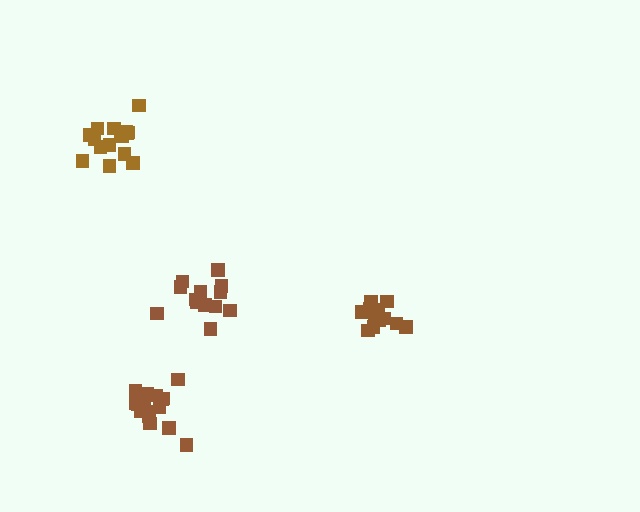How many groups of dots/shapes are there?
There are 4 groups.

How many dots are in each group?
Group 1: 13 dots, Group 2: 17 dots, Group 3: 15 dots, Group 4: 17 dots (62 total).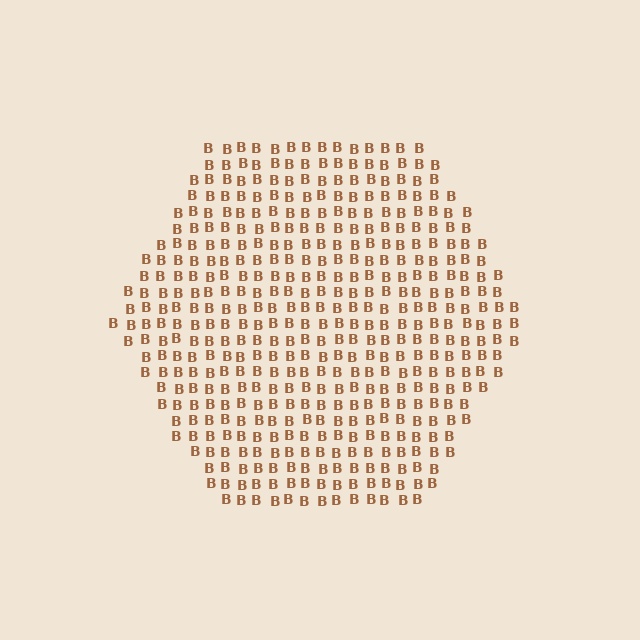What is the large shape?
The large shape is a hexagon.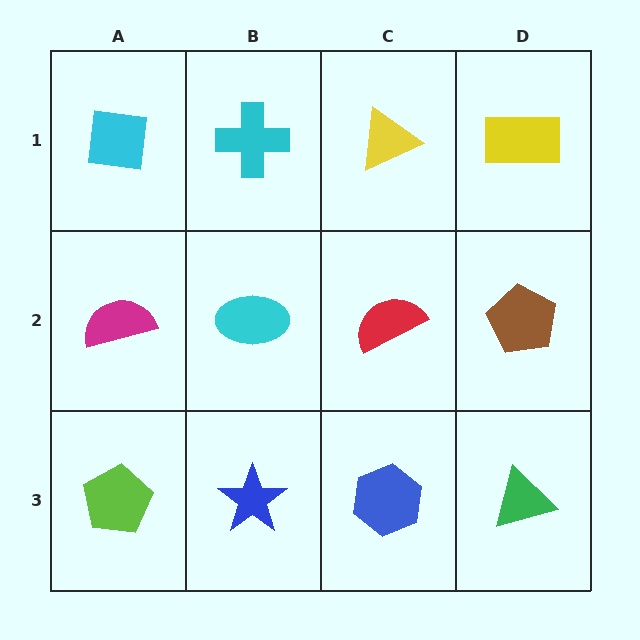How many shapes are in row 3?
4 shapes.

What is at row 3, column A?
A lime pentagon.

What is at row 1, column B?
A cyan cross.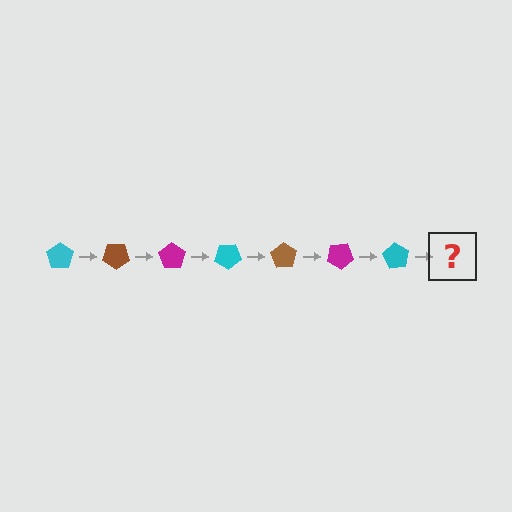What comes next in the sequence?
The next element should be a brown pentagon, rotated 245 degrees from the start.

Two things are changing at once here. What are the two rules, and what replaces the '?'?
The two rules are that it rotates 35 degrees each step and the color cycles through cyan, brown, and magenta. The '?' should be a brown pentagon, rotated 245 degrees from the start.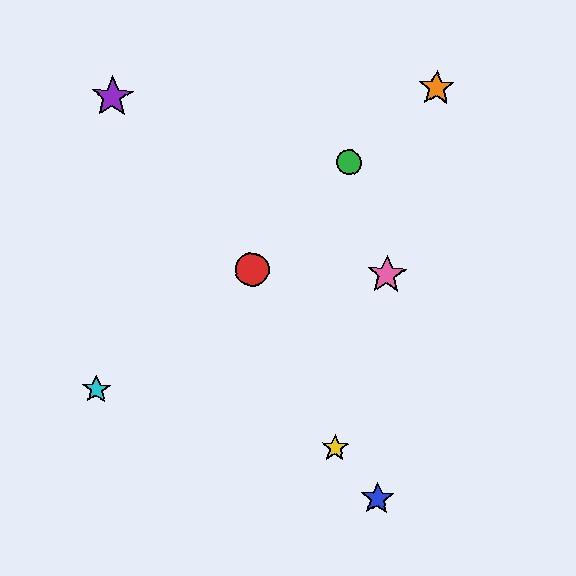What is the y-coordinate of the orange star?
The orange star is at y≈88.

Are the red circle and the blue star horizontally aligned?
No, the red circle is at y≈270 and the blue star is at y≈499.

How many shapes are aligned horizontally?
2 shapes (the red circle, the pink star) are aligned horizontally.